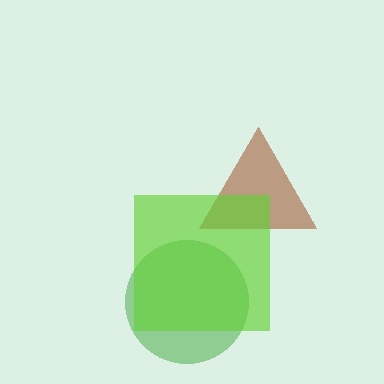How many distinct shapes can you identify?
There are 3 distinct shapes: a green circle, a brown triangle, a lime square.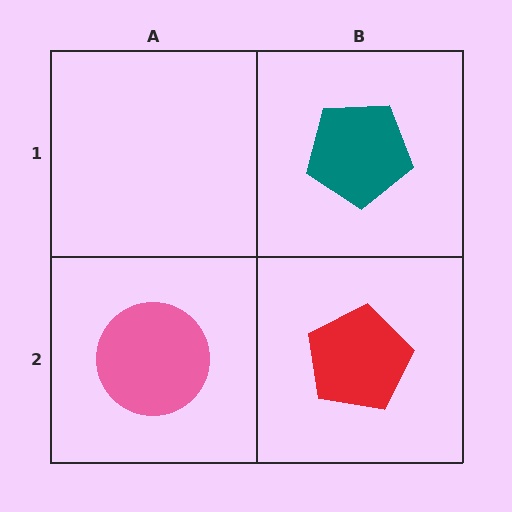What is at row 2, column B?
A red pentagon.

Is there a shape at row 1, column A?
No, that cell is empty.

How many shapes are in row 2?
2 shapes.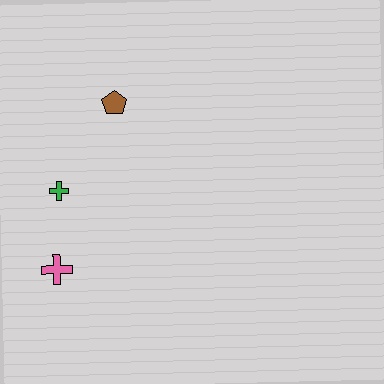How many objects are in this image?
There are 3 objects.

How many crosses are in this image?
There are 2 crosses.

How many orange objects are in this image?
There are no orange objects.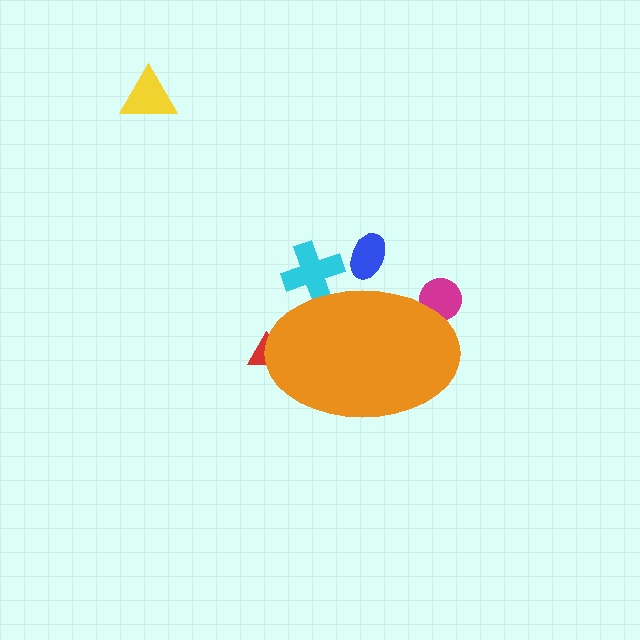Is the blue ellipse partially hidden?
Yes, the blue ellipse is partially hidden behind the orange ellipse.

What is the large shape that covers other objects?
An orange ellipse.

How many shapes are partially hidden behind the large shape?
4 shapes are partially hidden.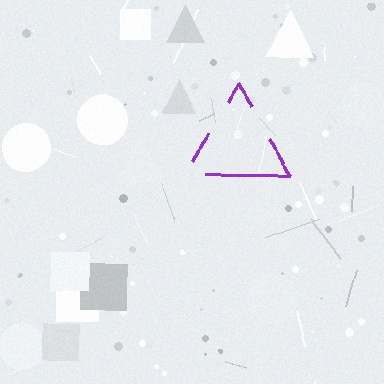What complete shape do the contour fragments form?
The contour fragments form a triangle.